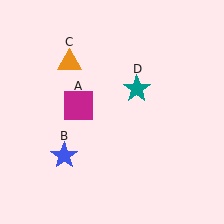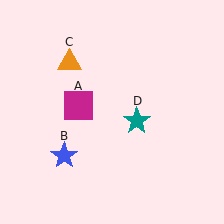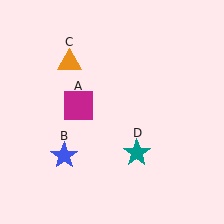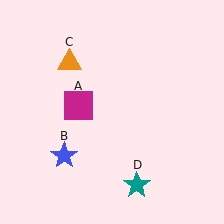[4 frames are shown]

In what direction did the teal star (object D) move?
The teal star (object D) moved down.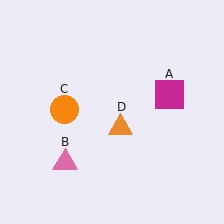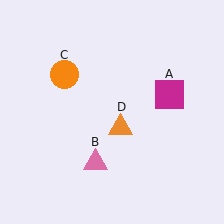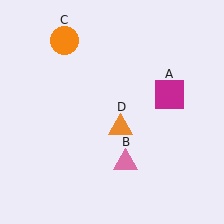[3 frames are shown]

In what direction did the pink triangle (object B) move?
The pink triangle (object B) moved right.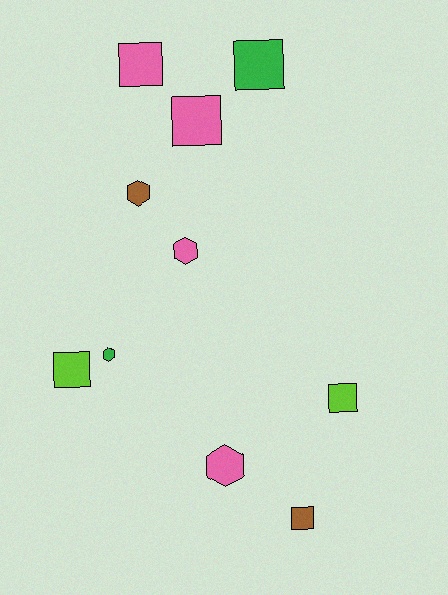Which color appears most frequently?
Pink, with 4 objects.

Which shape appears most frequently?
Square, with 6 objects.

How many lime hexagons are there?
There are no lime hexagons.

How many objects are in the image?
There are 10 objects.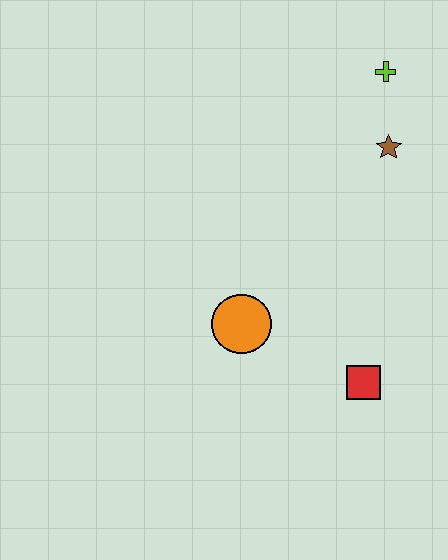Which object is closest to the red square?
The orange circle is closest to the red square.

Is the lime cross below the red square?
No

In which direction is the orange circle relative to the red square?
The orange circle is to the left of the red square.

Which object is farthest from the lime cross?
The red square is farthest from the lime cross.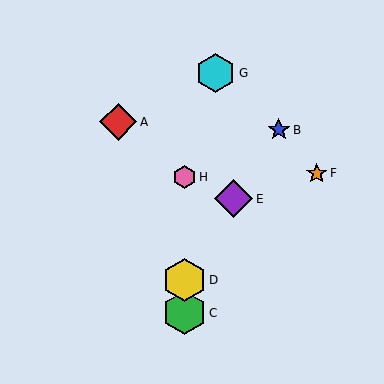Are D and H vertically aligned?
Yes, both are at x≈184.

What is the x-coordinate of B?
Object B is at x≈279.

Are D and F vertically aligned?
No, D is at x≈184 and F is at x≈317.